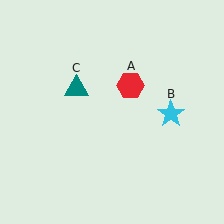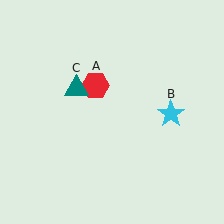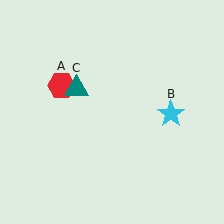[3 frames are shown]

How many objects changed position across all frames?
1 object changed position: red hexagon (object A).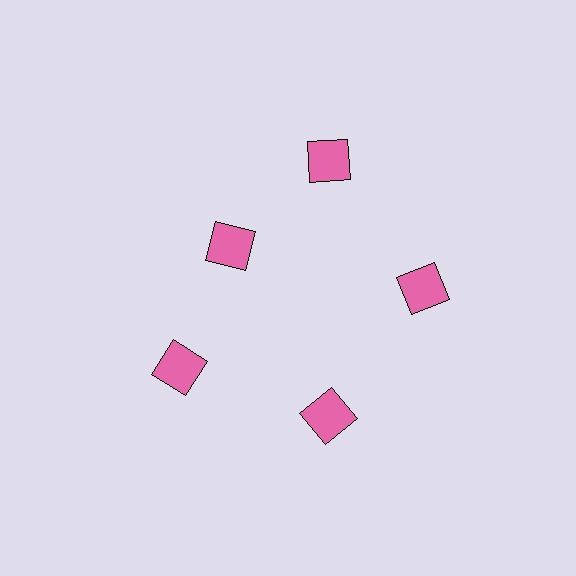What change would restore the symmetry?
The symmetry would be restored by moving it outward, back onto the ring so that all 5 squares sit at equal angles and equal distance from the center.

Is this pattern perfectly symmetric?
No. The 5 pink squares are arranged in a ring, but one element near the 10 o'clock position is pulled inward toward the center, breaking the 5-fold rotational symmetry.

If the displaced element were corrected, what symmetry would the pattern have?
It would have 5-fold rotational symmetry — the pattern would map onto itself every 72 degrees.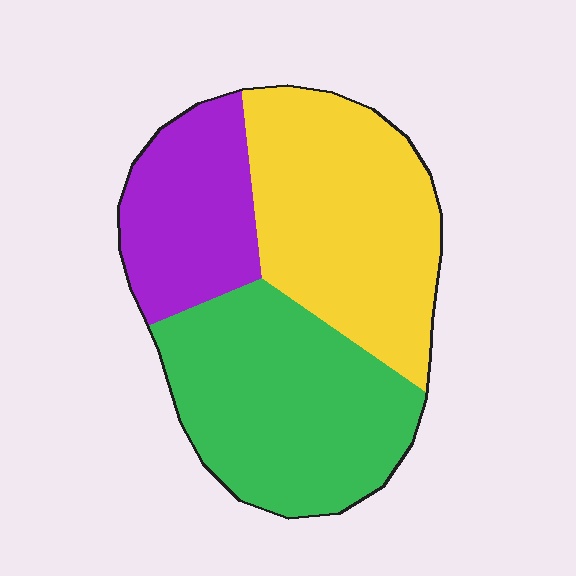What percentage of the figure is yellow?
Yellow covers roughly 40% of the figure.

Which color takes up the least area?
Purple, at roughly 20%.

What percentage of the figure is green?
Green takes up about two fifths (2/5) of the figure.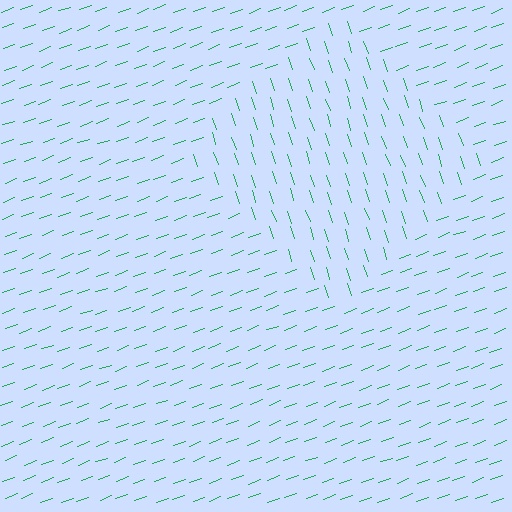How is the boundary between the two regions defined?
The boundary is defined purely by a change in line orientation (approximately 89 degrees difference). All lines are the same color and thickness.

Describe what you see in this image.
The image is filled with small green line segments. A diamond region in the image has lines oriented differently from the surrounding lines, creating a visible texture boundary.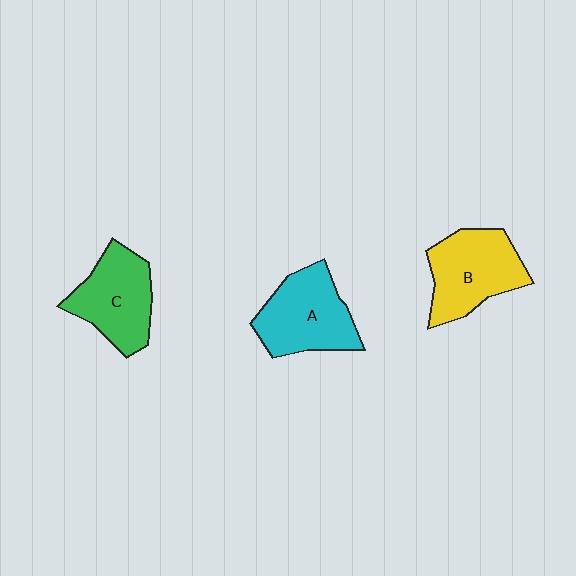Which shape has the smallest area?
Shape C (green).